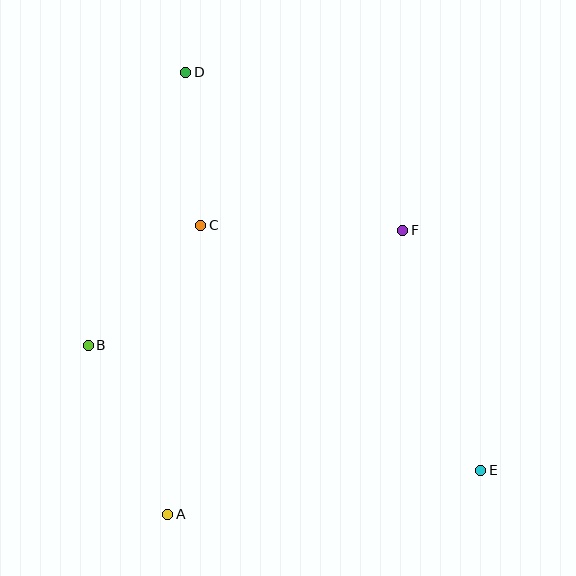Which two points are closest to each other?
Points C and D are closest to each other.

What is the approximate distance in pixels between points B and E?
The distance between B and E is approximately 412 pixels.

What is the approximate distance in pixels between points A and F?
The distance between A and F is approximately 369 pixels.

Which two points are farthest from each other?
Points D and E are farthest from each other.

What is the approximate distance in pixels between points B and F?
The distance between B and F is approximately 335 pixels.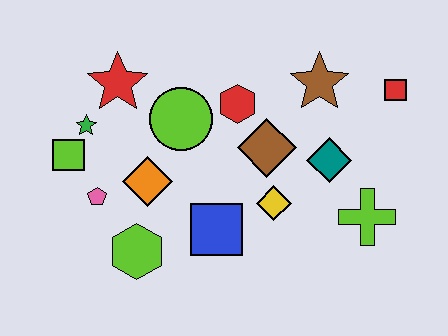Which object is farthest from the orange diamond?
The red square is farthest from the orange diamond.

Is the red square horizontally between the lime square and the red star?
No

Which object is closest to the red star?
The green star is closest to the red star.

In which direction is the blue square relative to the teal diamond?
The blue square is to the left of the teal diamond.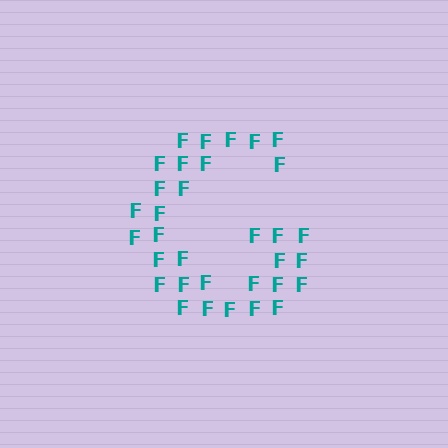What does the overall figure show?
The overall figure shows the letter G.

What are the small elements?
The small elements are letter F's.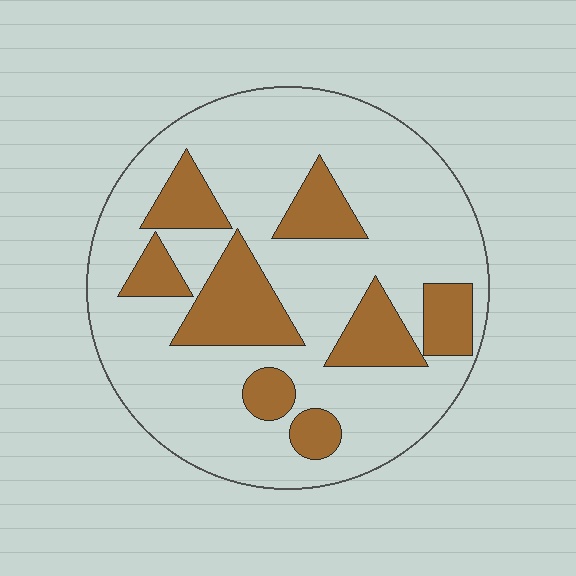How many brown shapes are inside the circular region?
8.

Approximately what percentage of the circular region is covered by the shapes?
Approximately 25%.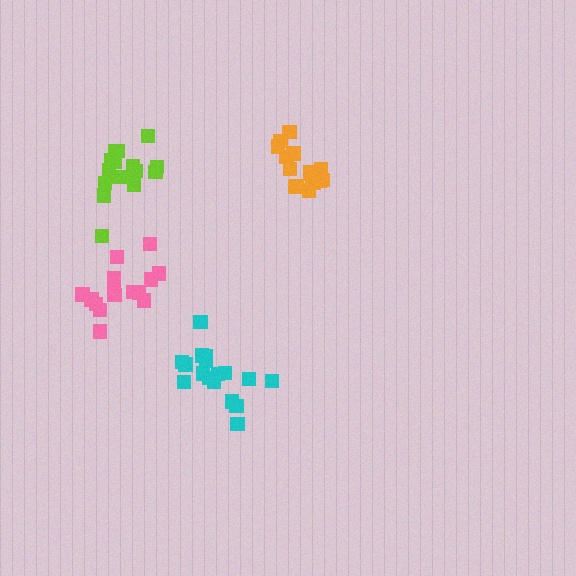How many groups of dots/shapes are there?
There are 4 groups.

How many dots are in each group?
Group 1: 15 dots, Group 2: 17 dots, Group 3: 16 dots, Group 4: 16 dots (64 total).